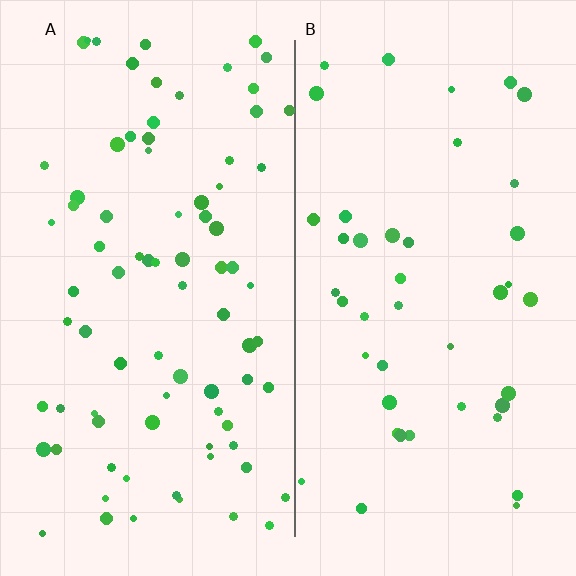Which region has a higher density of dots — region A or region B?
A (the left).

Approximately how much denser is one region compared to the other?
Approximately 1.9× — region A over region B.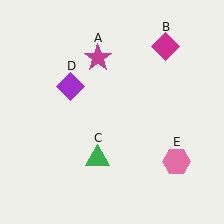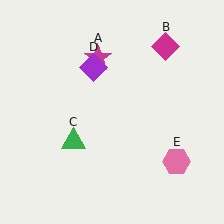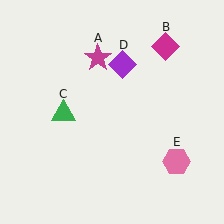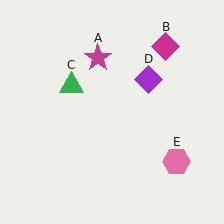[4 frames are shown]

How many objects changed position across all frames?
2 objects changed position: green triangle (object C), purple diamond (object D).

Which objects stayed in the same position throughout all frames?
Magenta star (object A) and magenta diamond (object B) and pink hexagon (object E) remained stationary.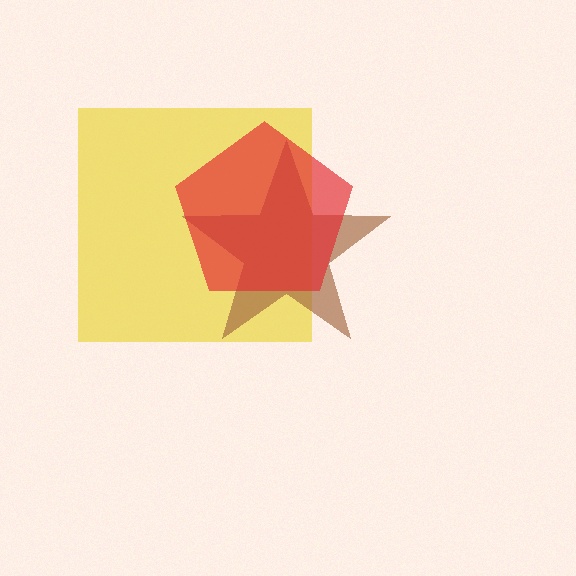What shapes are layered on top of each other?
The layered shapes are: a yellow square, a brown star, a red pentagon.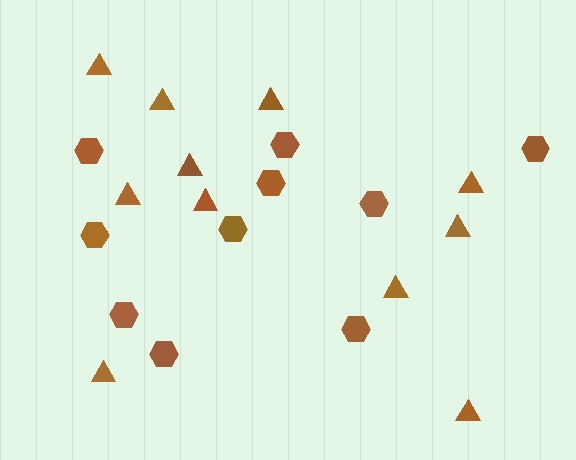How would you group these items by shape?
There are 2 groups: one group of hexagons (10) and one group of triangles (11).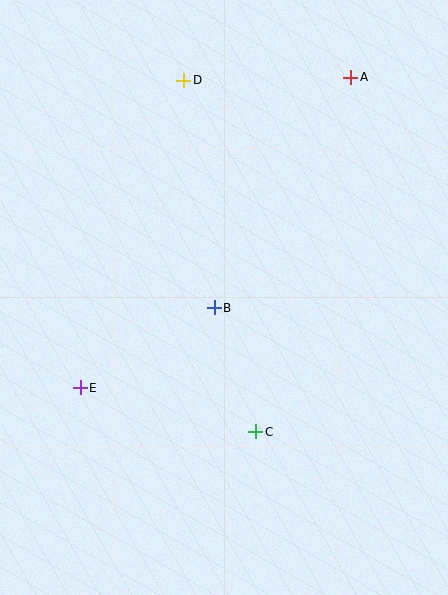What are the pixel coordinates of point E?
Point E is at (80, 388).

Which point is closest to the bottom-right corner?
Point C is closest to the bottom-right corner.